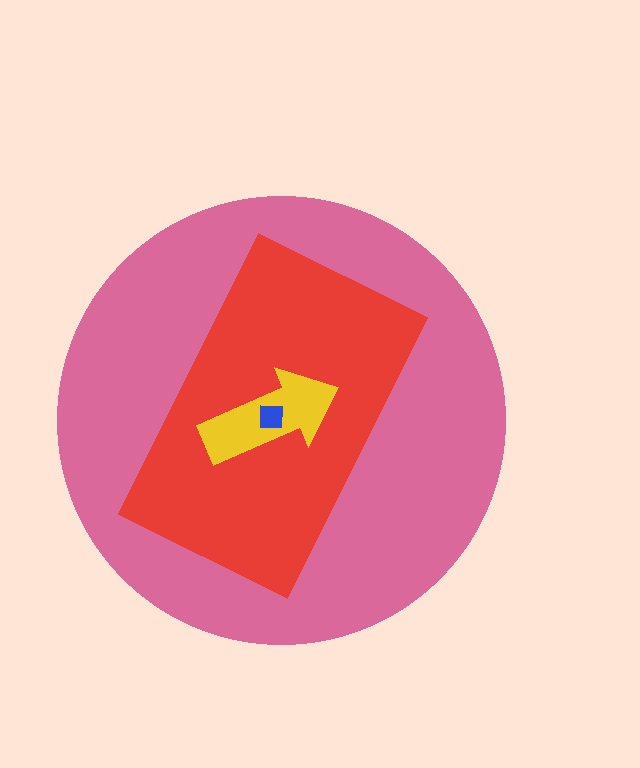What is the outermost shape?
The pink circle.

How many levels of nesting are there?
4.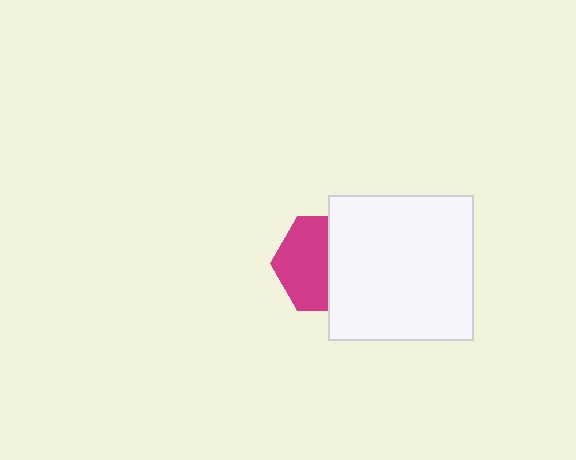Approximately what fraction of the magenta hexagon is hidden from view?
Roughly 47% of the magenta hexagon is hidden behind the white square.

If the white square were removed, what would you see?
You would see the complete magenta hexagon.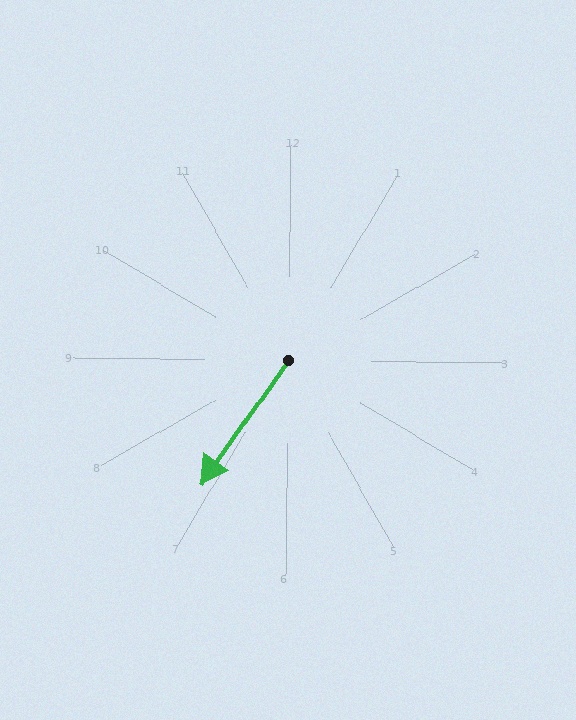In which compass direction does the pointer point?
Southwest.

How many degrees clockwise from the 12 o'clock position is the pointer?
Approximately 215 degrees.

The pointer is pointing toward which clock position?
Roughly 7 o'clock.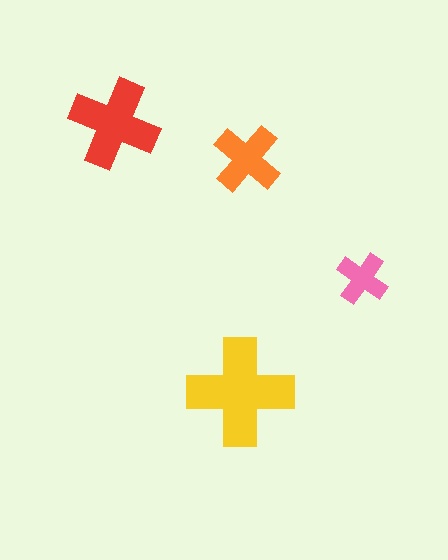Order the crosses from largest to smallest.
the yellow one, the red one, the orange one, the pink one.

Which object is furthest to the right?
The pink cross is rightmost.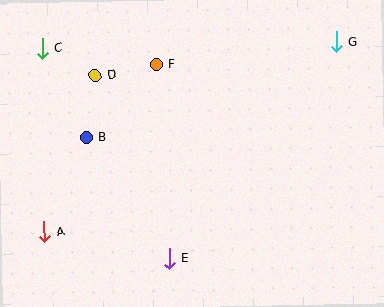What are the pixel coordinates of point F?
Point F is at (156, 65).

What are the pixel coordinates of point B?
Point B is at (86, 137).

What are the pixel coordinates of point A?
Point A is at (44, 232).